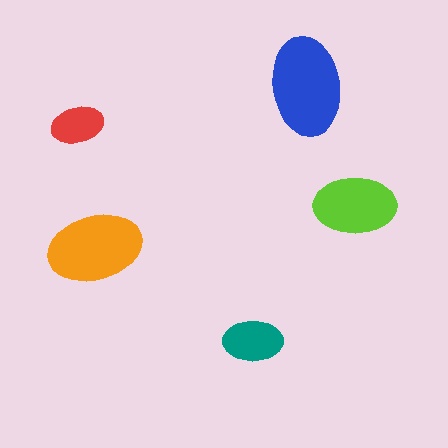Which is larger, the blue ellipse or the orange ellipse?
The blue one.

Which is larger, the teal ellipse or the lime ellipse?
The lime one.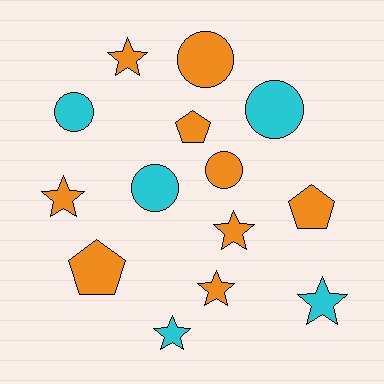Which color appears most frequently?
Orange, with 9 objects.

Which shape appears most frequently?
Star, with 6 objects.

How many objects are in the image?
There are 14 objects.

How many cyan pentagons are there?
There are no cyan pentagons.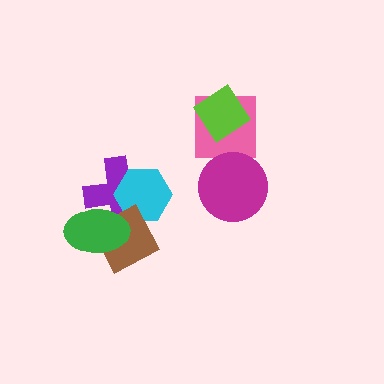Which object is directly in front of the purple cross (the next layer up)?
The cyan hexagon is directly in front of the purple cross.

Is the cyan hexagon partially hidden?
Yes, it is partially covered by another shape.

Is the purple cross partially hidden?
Yes, it is partially covered by another shape.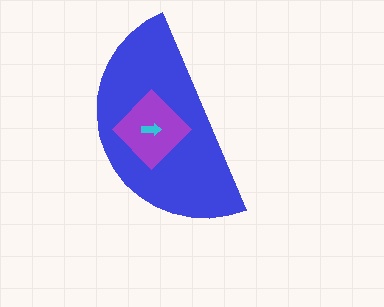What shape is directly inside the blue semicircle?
The purple diamond.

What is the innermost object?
The cyan arrow.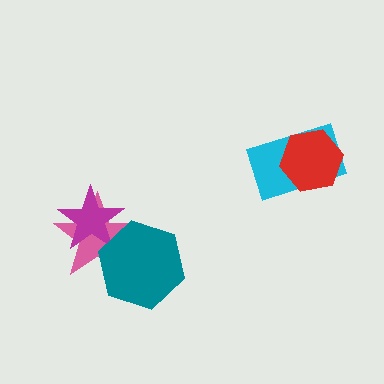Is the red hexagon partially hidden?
No, no other shape covers it.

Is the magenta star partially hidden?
Yes, it is partially covered by another shape.